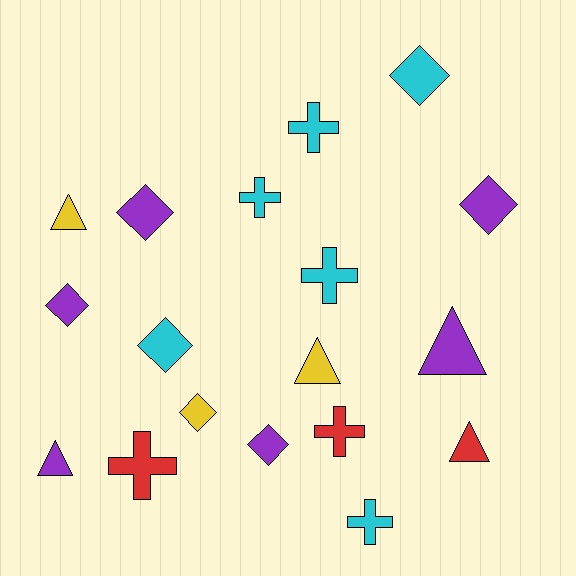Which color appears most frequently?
Cyan, with 6 objects.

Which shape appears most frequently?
Diamond, with 7 objects.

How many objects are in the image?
There are 18 objects.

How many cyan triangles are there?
There are no cyan triangles.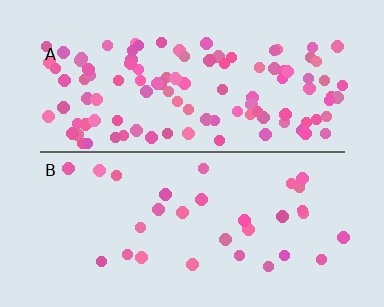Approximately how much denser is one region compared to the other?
Approximately 3.5× — region A over region B.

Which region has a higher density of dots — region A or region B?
A (the top).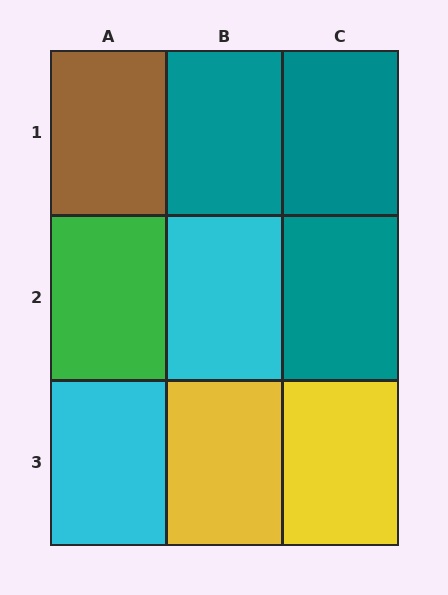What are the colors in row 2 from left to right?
Green, cyan, teal.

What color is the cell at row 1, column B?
Teal.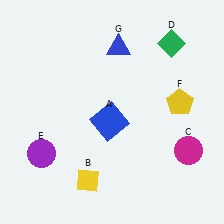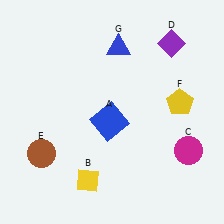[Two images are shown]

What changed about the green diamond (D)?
In Image 1, D is green. In Image 2, it changed to purple.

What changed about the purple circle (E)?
In Image 1, E is purple. In Image 2, it changed to brown.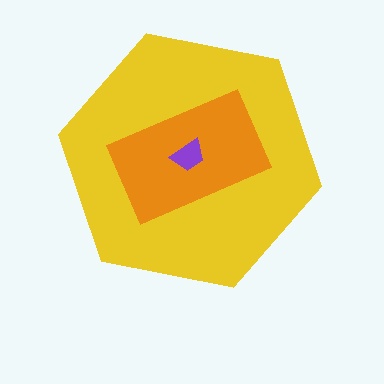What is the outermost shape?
The yellow hexagon.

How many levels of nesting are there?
3.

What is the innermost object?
The purple trapezoid.